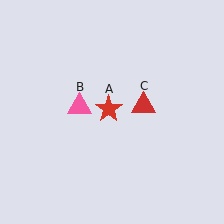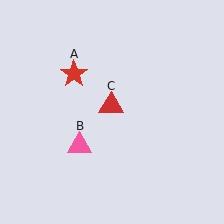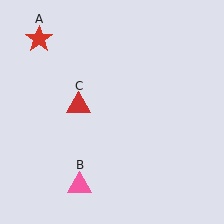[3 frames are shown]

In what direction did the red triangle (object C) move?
The red triangle (object C) moved left.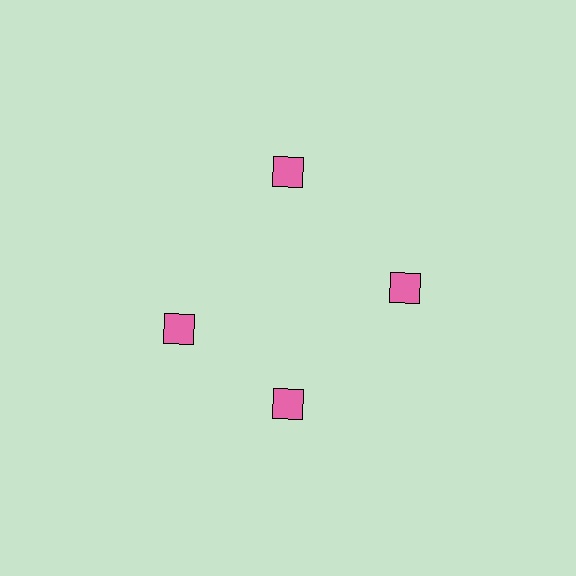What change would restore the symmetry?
The symmetry would be restored by rotating it back into even spacing with its neighbors so that all 4 squares sit at equal angles and equal distance from the center.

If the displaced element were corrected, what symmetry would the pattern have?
It would have 4-fold rotational symmetry — the pattern would map onto itself every 90 degrees.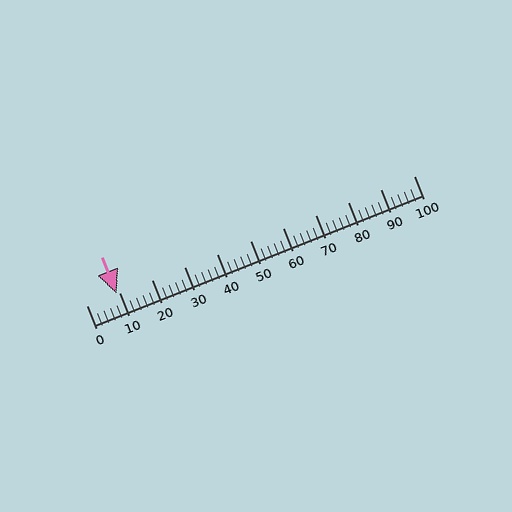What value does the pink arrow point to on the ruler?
The pink arrow points to approximately 9.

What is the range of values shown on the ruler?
The ruler shows values from 0 to 100.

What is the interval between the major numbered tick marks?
The major tick marks are spaced 10 units apart.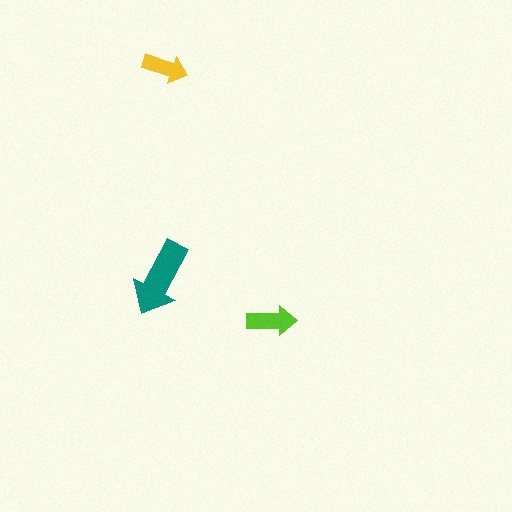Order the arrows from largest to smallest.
the teal one, the lime one, the yellow one.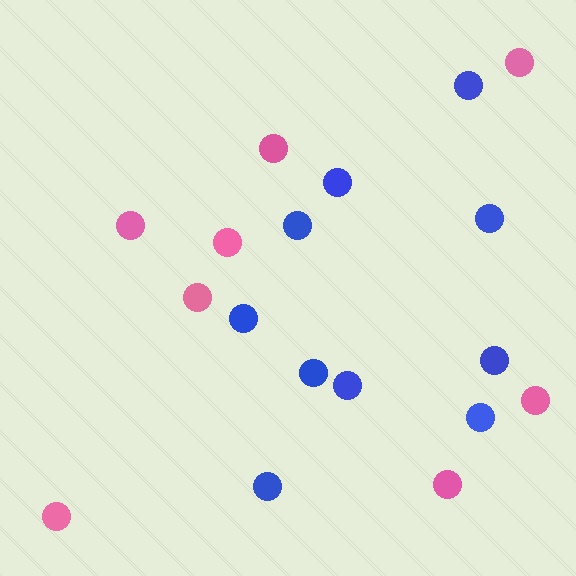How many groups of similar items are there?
There are 2 groups: one group of blue circles (10) and one group of pink circles (8).